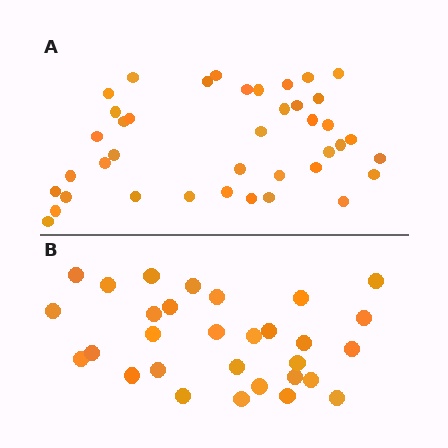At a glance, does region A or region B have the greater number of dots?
Region A (the top region) has more dots.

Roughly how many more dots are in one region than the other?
Region A has roughly 10 or so more dots than region B.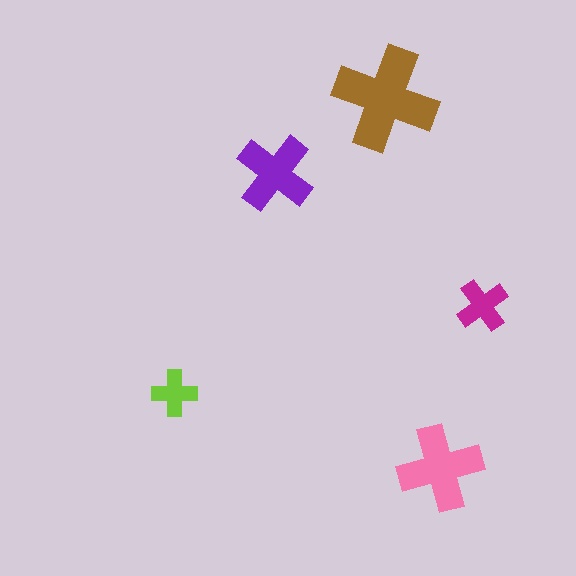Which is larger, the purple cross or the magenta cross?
The purple one.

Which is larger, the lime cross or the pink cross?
The pink one.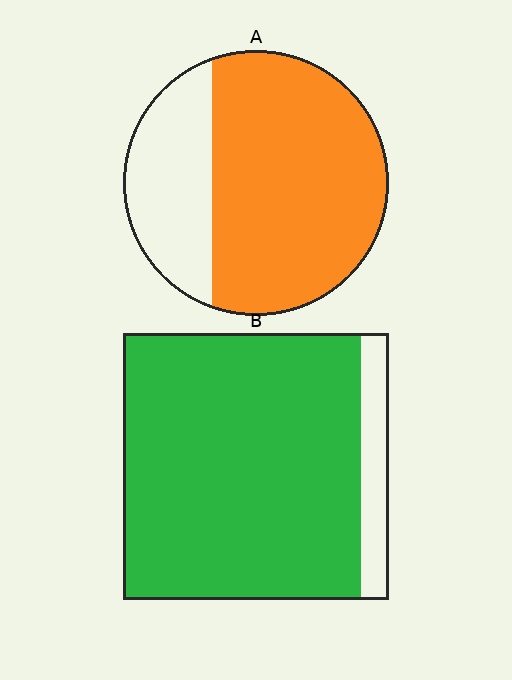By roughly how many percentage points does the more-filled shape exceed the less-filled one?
By roughly 20 percentage points (B over A).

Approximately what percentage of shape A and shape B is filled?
A is approximately 70% and B is approximately 90%.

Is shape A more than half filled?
Yes.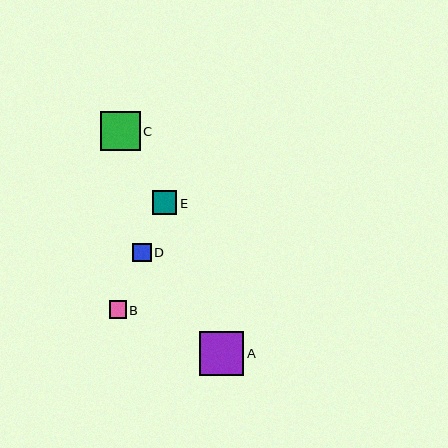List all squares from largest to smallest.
From largest to smallest: A, C, E, D, B.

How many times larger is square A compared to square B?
Square A is approximately 2.6 times the size of square B.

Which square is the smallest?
Square B is the smallest with a size of approximately 17 pixels.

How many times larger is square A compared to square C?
Square A is approximately 1.1 times the size of square C.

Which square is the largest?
Square A is the largest with a size of approximately 44 pixels.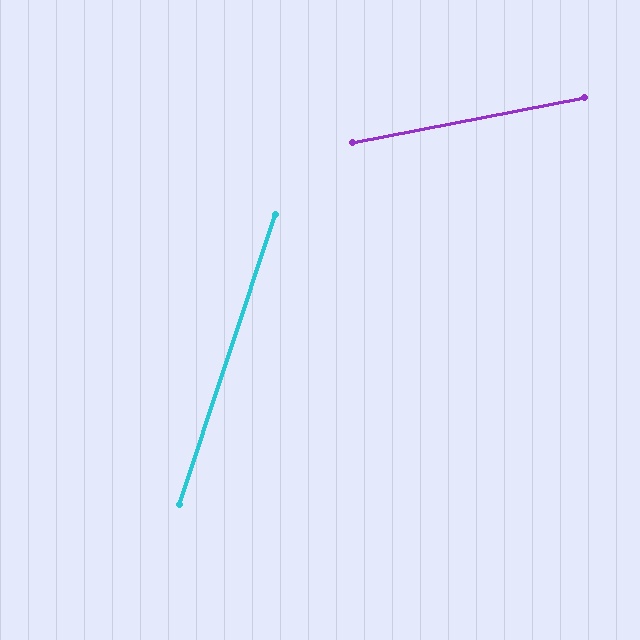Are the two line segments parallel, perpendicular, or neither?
Neither parallel nor perpendicular — they differ by about 61°.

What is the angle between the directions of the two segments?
Approximately 61 degrees.